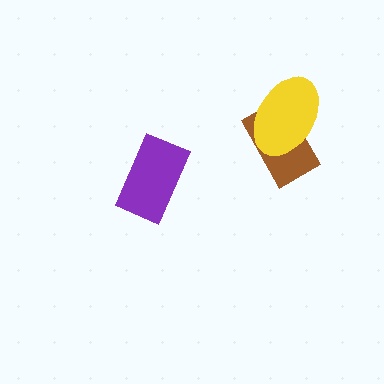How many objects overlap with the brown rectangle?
1 object overlaps with the brown rectangle.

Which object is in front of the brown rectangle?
The yellow ellipse is in front of the brown rectangle.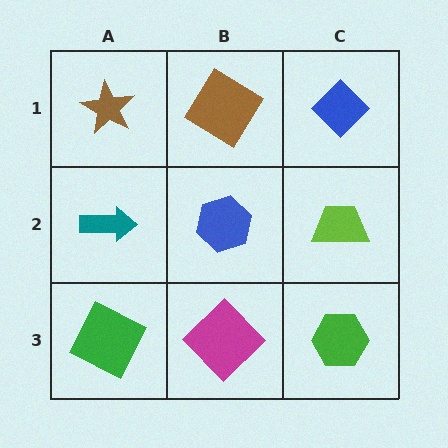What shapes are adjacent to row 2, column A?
A brown star (row 1, column A), a green square (row 3, column A), a blue hexagon (row 2, column B).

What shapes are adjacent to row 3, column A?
A teal arrow (row 2, column A), a magenta diamond (row 3, column B).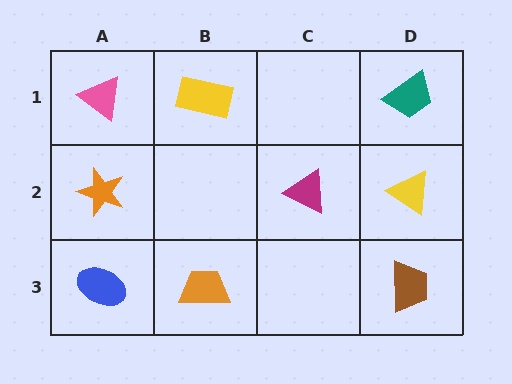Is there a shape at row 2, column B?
No, that cell is empty.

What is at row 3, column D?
A brown trapezoid.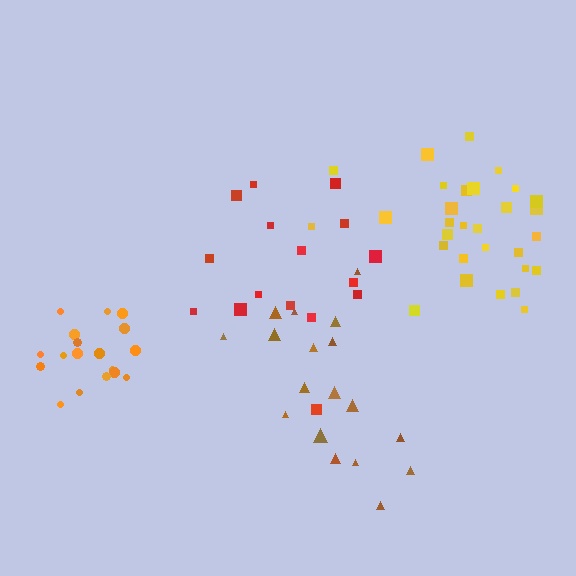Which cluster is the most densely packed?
Orange.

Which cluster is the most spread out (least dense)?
Red.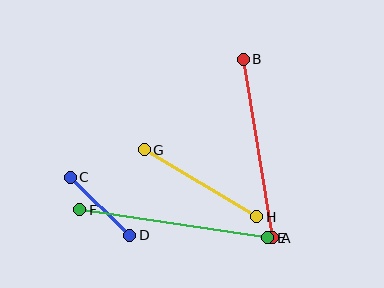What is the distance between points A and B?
The distance is approximately 181 pixels.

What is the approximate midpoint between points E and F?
The midpoint is at approximately (174, 224) pixels.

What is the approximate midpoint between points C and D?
The midpoint is at approximately (100, 206) pixels.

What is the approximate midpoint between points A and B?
The midpoint is at approximately (258, 148) pixels.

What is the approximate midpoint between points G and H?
The midpoint is at approximately (201, 183) pixels.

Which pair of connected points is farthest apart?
Points E and F are farthest apart.